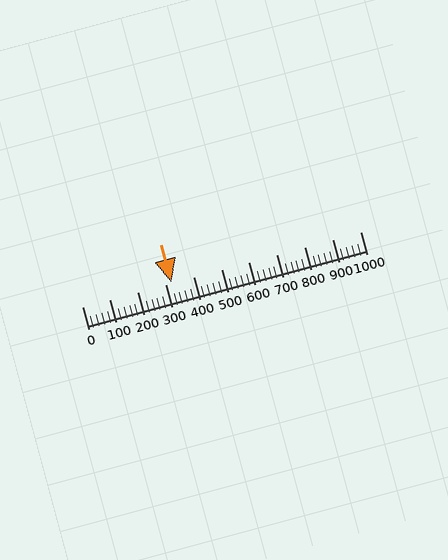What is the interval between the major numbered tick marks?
The major tick marks are spaced 100 units apart.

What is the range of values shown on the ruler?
The ruler shows values from 0 to 1000.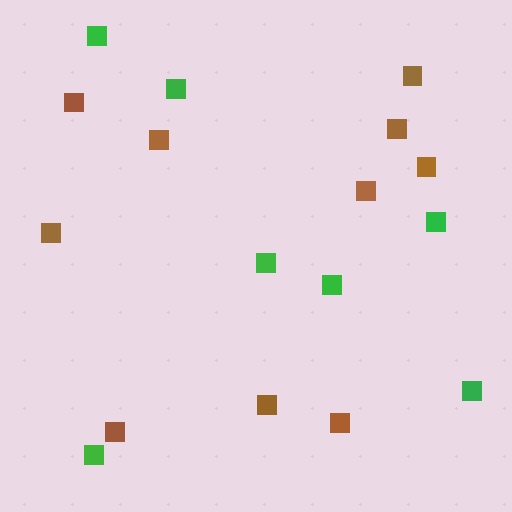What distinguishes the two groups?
There are 2 groups: one group of brown squares (10) and one group of green squares (7).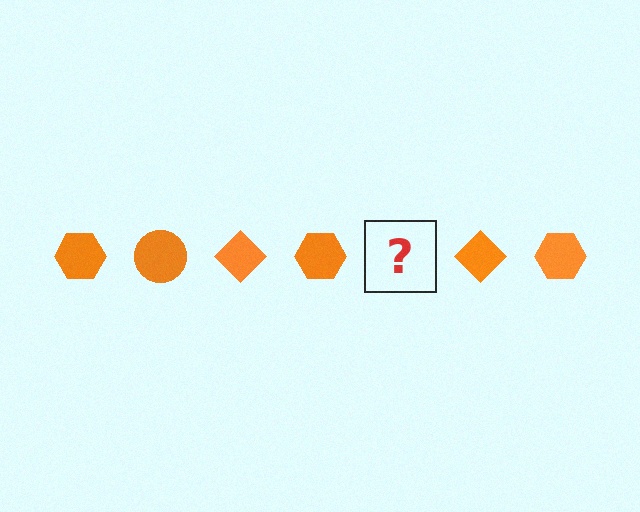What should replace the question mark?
The question mark should be replaced with an orange circle.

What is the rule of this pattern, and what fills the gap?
The rule is that the pattern cycles through hexagon, circle, diamond shapes in orange. The gap should be filled with an orange circle.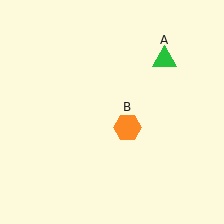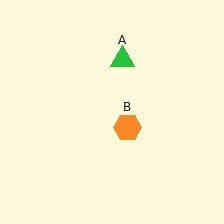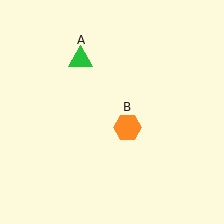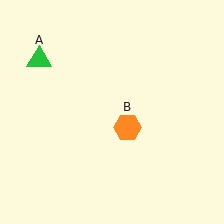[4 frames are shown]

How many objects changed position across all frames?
1 object changed position: green triangle (object A).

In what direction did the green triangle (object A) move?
The green triangle (object A) moved left.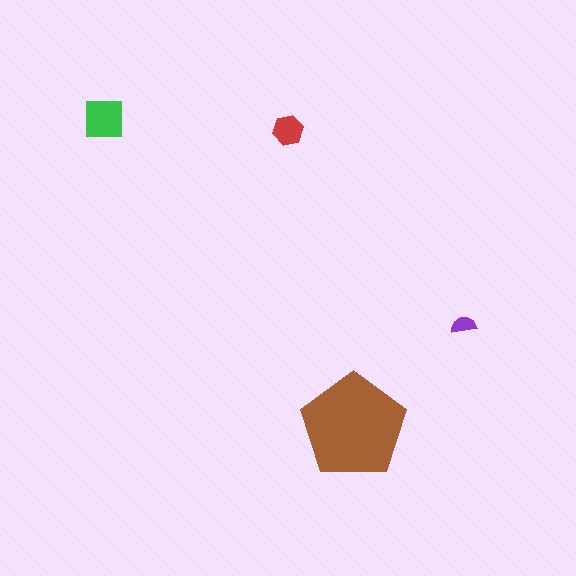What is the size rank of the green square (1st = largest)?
2nd.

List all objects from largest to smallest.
The brown pentagon, the green square, the red hexagon, the purple semicircle.